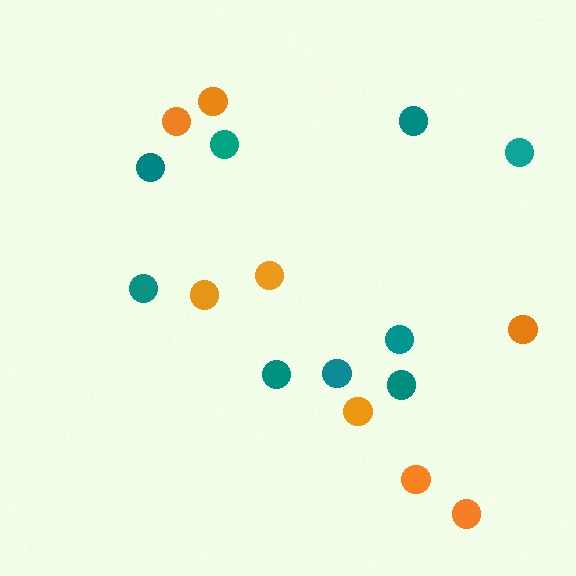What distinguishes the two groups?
There are 2 groups: one group of teal circles (9) and one group of orange circles (8).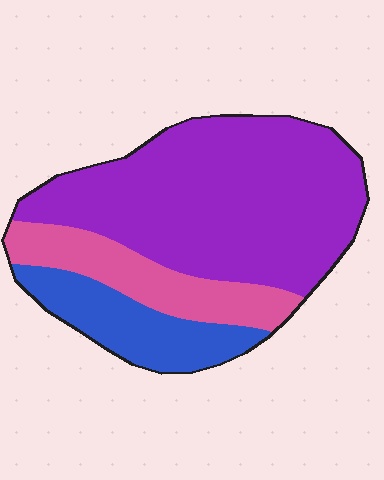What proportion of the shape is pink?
Pink takes up about one fifth (1/5) of the shape.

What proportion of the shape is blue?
Blue covers 18% of the shape.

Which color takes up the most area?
Purple, at roughly 60%.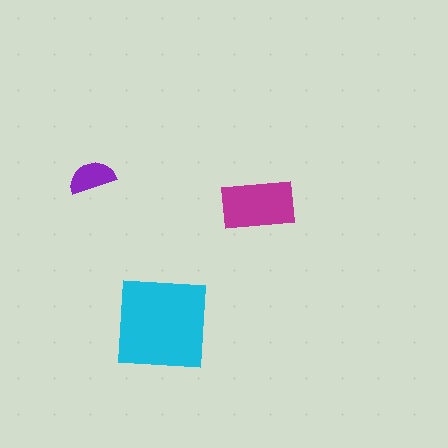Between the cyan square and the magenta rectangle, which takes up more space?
The cyan square.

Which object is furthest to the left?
The purple semicircle is leftmost.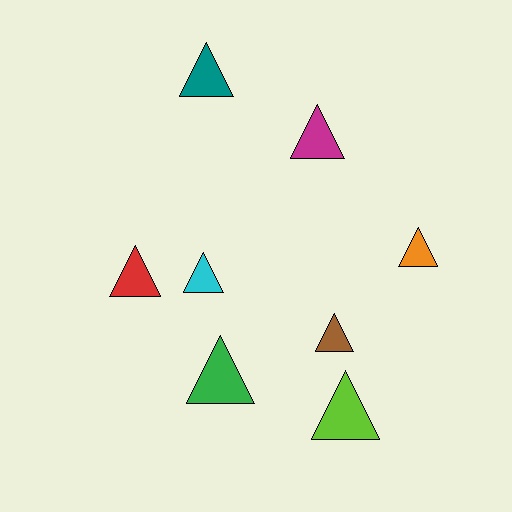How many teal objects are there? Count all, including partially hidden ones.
There is 1 teal object.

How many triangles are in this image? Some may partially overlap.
There are 8 triangles.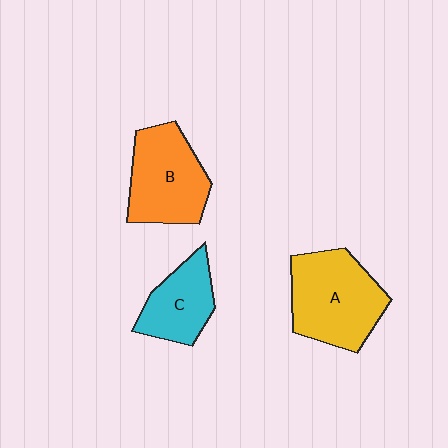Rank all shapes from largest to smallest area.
From largest to smallest: A (yellow), B (orange), C (cyan).